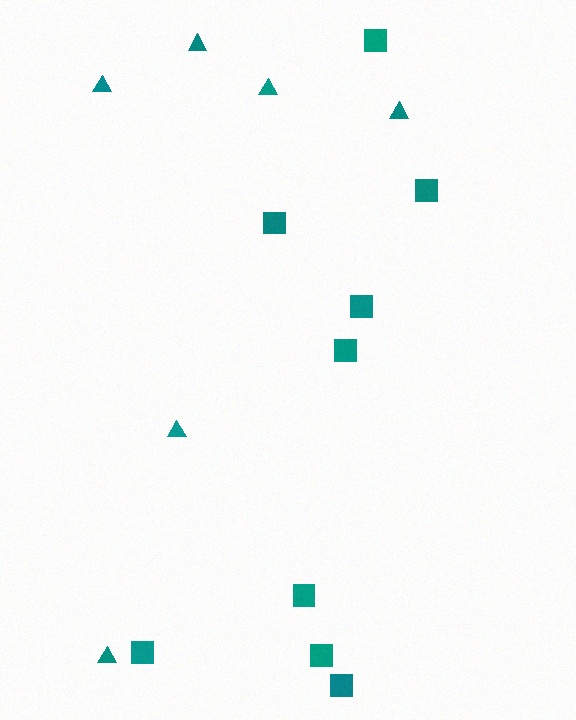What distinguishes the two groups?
There are 2 groups: one group of triangles (6) and one group of squares (9).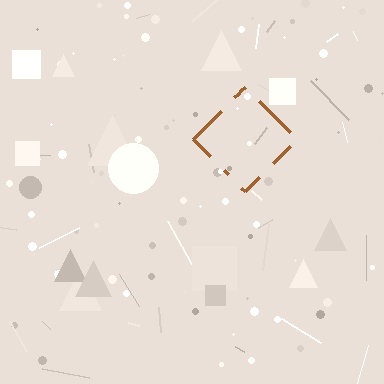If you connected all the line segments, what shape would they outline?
They would outline a diamond.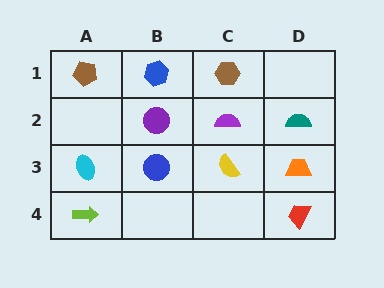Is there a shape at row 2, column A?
No, that cell is empty.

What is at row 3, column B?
A blue circle.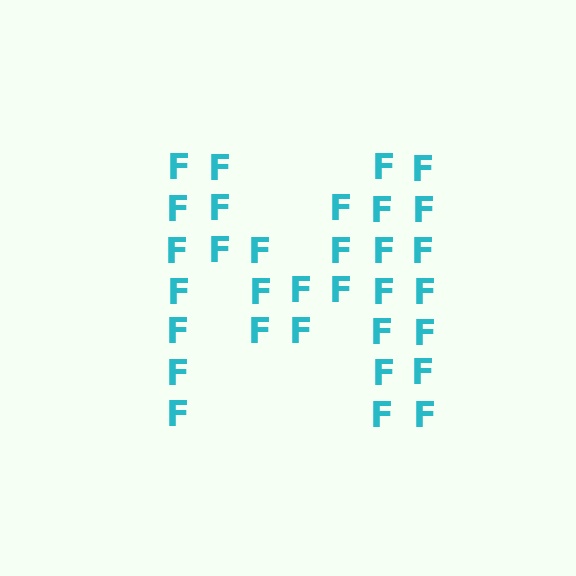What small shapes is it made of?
It is made of small letter F's.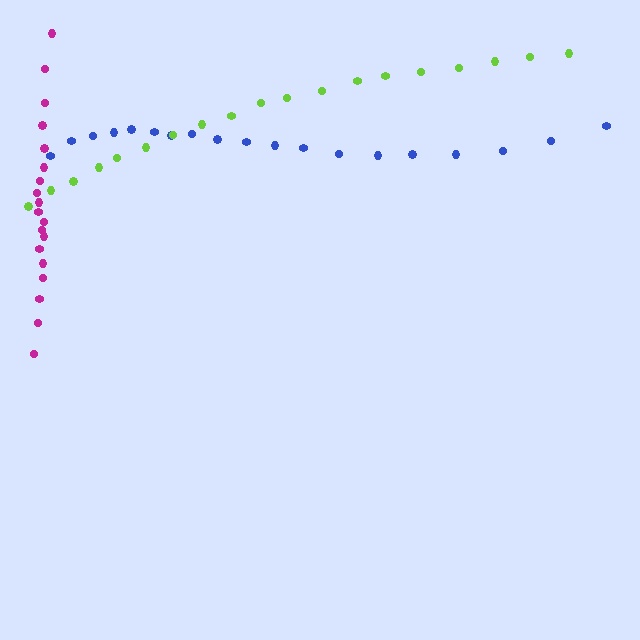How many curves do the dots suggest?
There are 3 distinct paths.